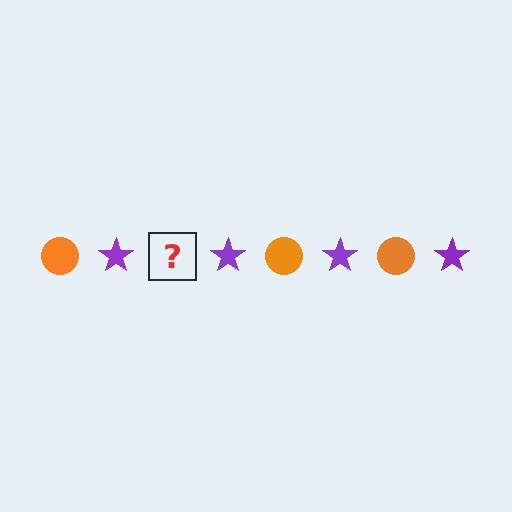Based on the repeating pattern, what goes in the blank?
The blank should be an orange circle.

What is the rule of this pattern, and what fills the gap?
The rule is that the pattern alternates between orange circle and purple star. The gap should be filled with an orange circle.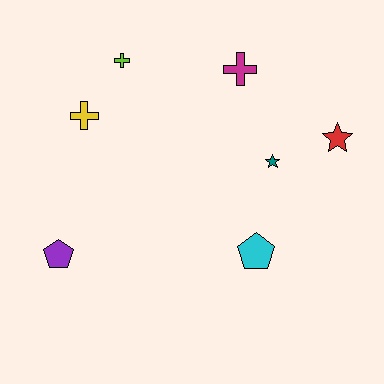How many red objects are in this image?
There is 1 red object.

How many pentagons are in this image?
There are 2 pentagons.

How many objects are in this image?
There are 7 objects.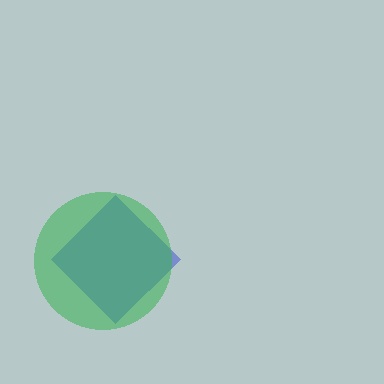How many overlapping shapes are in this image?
There are 2 overlapping shapes in the image.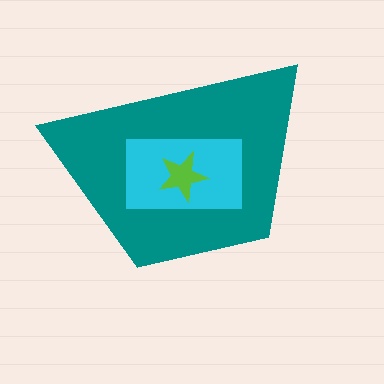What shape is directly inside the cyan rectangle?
The lime star.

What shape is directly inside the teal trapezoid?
The cyan rectangle.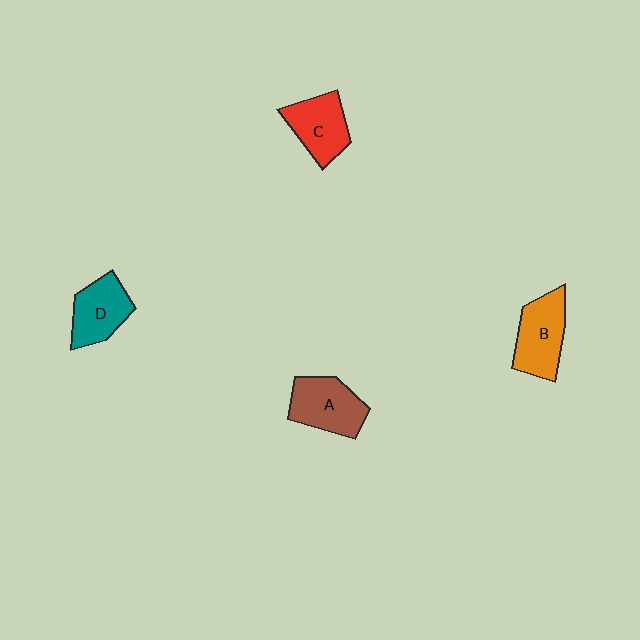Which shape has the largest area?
Shape B (orange).